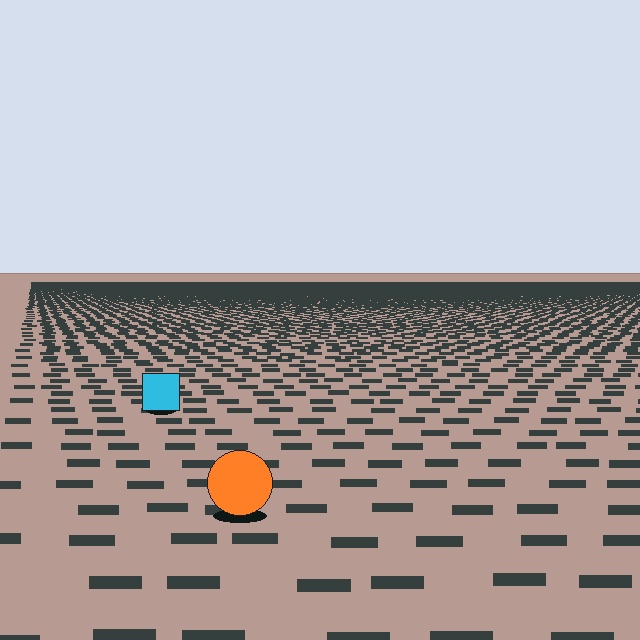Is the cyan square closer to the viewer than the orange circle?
No. The orange circle is closer — you can tell from the texture gradient: the ground texture is coarser near it.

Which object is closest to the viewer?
The orange circle is closest. The texture marks near it are larger and more spread out.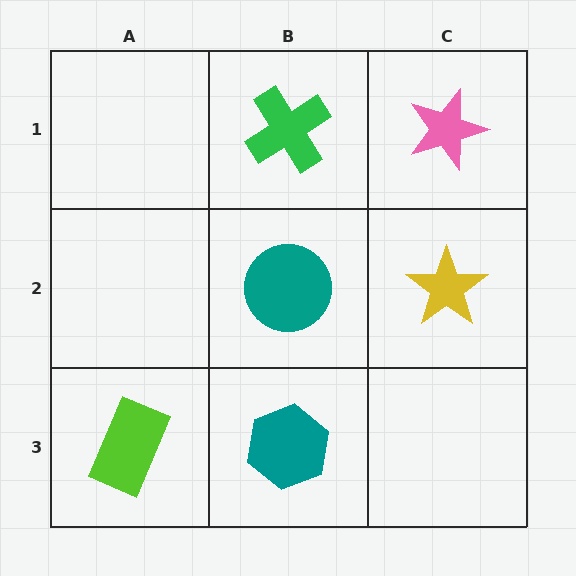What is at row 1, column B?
A green cross.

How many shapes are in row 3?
2 shapes.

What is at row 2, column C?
A yellow star.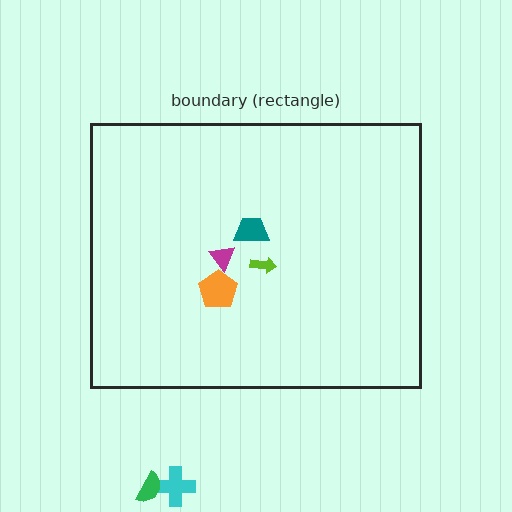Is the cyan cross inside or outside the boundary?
Outside.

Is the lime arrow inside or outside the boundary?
Inside.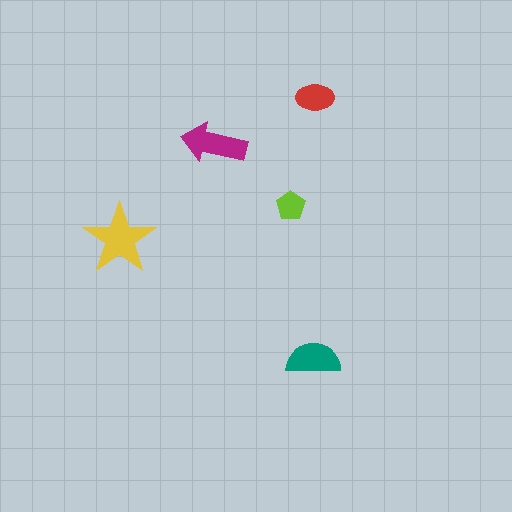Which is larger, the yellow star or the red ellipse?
The yellow star.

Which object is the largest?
The yellow star.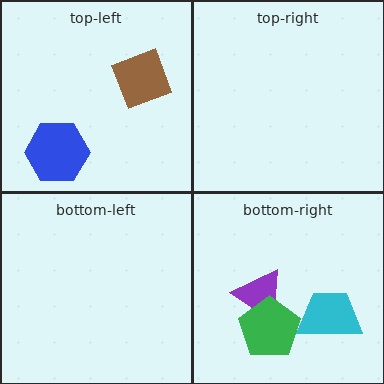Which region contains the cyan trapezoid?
The bottom-right region.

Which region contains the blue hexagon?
The top-left region.